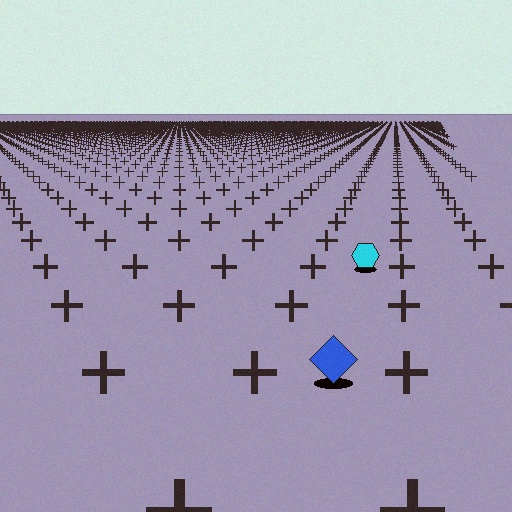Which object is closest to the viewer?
The blue diamond is closest. The texture marks near it are larger and more spread out.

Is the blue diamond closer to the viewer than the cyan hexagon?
Yes. The blue diamond is closer — you can tell from the texture gradient: the ground texture is coarser near it.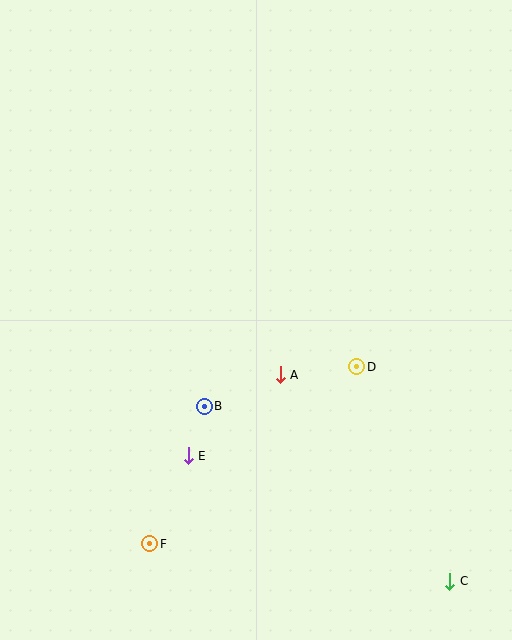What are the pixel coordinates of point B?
Point B is at (204, 406).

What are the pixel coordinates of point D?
Point D is at (357, 367).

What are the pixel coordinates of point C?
Point C is at (450, 581).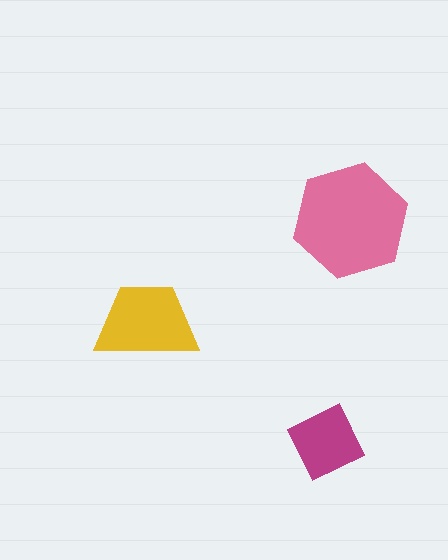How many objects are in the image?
There are 3 objects in the image.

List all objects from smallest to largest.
The magenta diamond, the yellow trapezoid, the pink hexagon.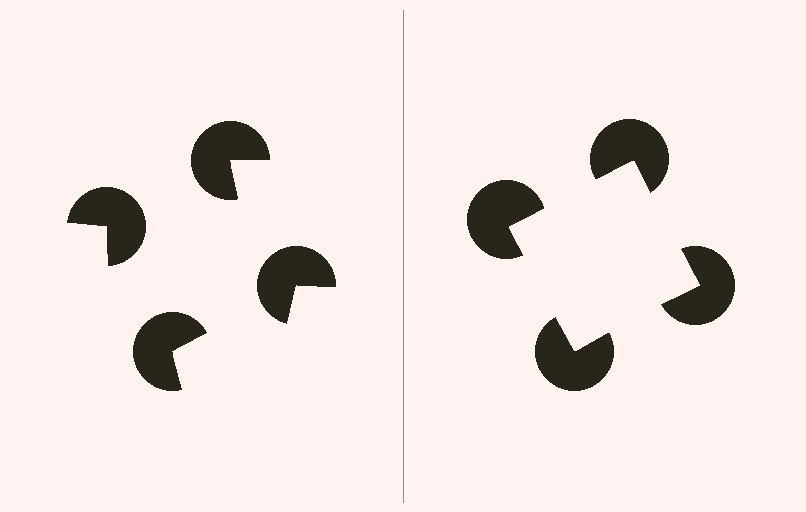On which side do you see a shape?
An illusory square appears on the right side. On the left side the wedge cuts are rotated, so no coherent shape forms.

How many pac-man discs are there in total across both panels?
8 — 4 on each side.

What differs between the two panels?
The pac-man discs are positioned identically on both sides; only the wedge orientations differ. On the right they align to a square; on the left they are misaligned.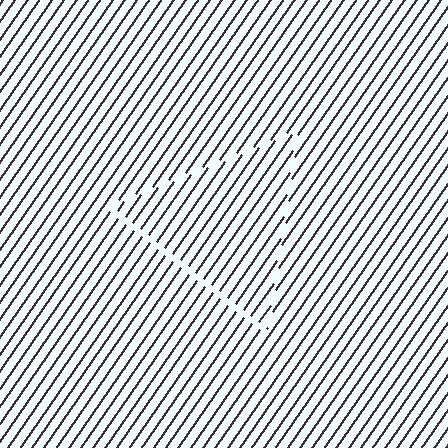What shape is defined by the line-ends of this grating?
An illusory triangle. The interior of the shape contains the same grating, shifted by half a period — the contour is defined by the phase discontinuity where line-ends from the inner and outer gratings abut.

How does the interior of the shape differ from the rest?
The interior of the shape contains the same grating, shifted by half a period — the contour is defined by the phase discontinuity where line-ends from the inner and outer gratings abut.